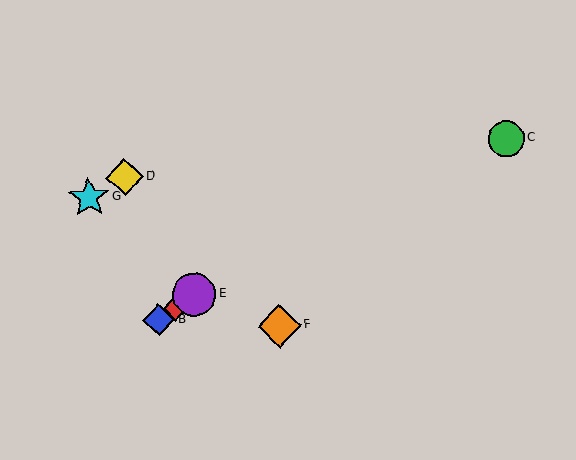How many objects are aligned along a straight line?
3 objects (A, B, E) are aligned along a straight line.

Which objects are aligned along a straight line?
Objects A, B, E are aligned along a straight line.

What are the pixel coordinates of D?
Object D is at (125, 177).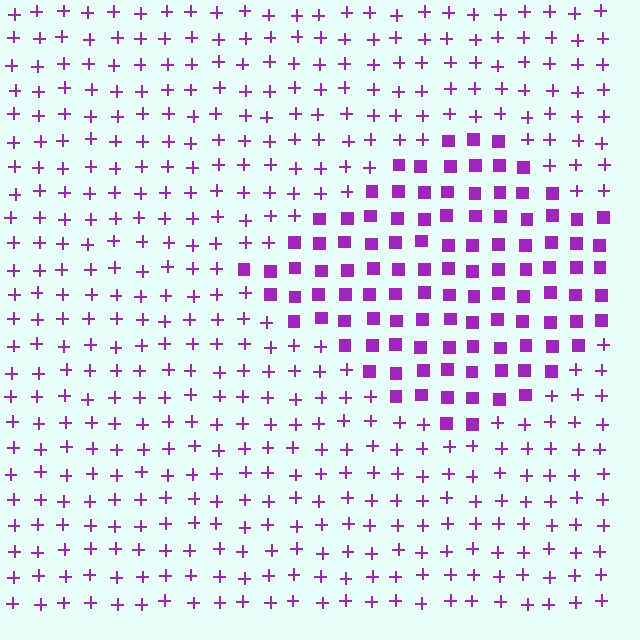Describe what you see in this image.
The image is filled with small purple elements arranged in a uniform grid. A diamond-shaped region contains squares, while the surrounding area contains plus signs. The boundary is defined purely by the change in element shape.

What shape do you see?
I see a diamond.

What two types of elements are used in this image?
The image uses squares inside the diamond region and plus signs outside it.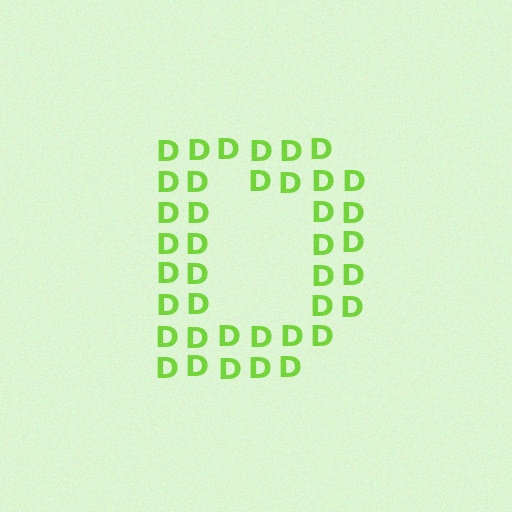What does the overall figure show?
The overall figure shows the letter D.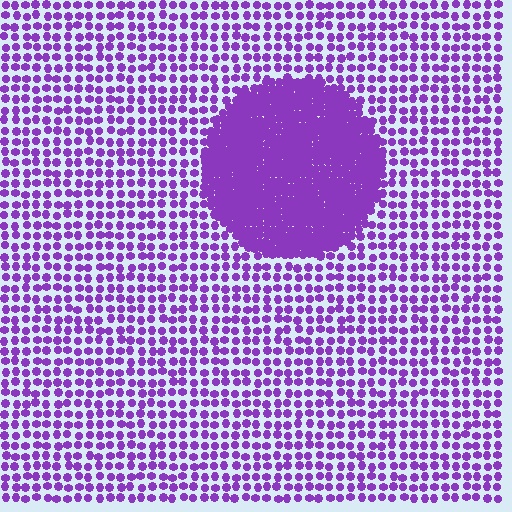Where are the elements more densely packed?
The elements are more densely packed inside the circle boundary.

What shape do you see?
I see a circle.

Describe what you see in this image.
The image contains small purple elements arranged at two different densities. A circle-shaped region is visible where the elements are more densely packed than the surrounding area.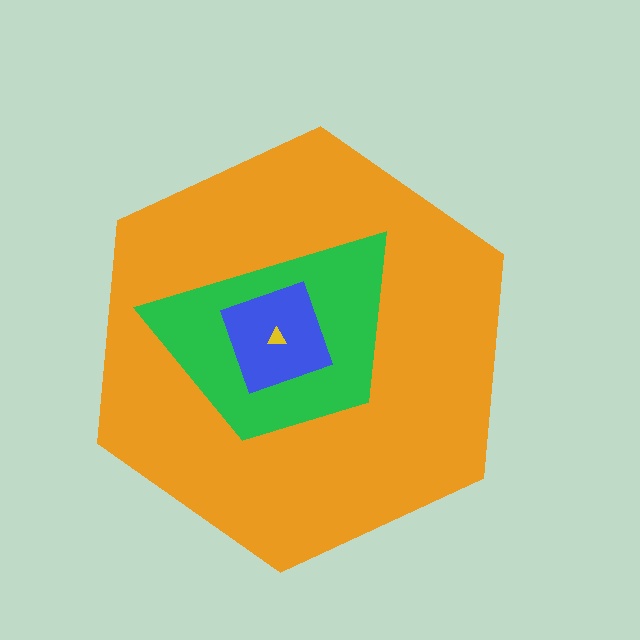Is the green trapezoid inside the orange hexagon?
Yes.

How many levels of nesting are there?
4.